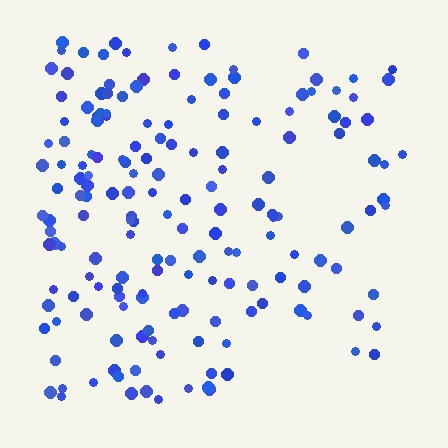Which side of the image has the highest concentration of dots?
The left.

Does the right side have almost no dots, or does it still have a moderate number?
Still a moderate number, just noticeably fewer than the left.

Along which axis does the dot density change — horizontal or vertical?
Horizontal.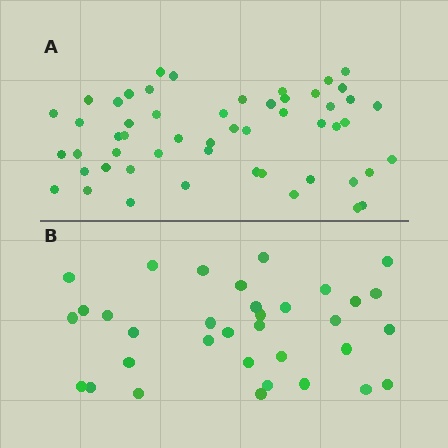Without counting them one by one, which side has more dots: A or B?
Region A (the top region) has more dots.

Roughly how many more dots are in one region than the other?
Region A has approximately 20 more dots than region B.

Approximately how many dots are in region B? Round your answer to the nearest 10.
About 30 dots. (The exact count is 34, which rounds to 30.)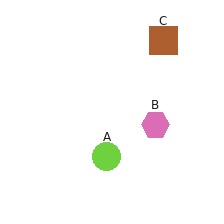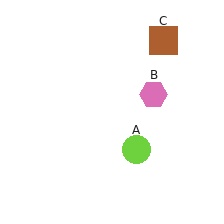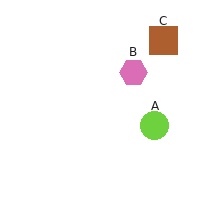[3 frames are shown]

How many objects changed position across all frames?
2 objects changed position: lime circle (object A), pink hexagon (object B).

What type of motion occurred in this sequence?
The lime circle (object A), pink hexagon (object B) rotated counterclockwise around the center of the scene.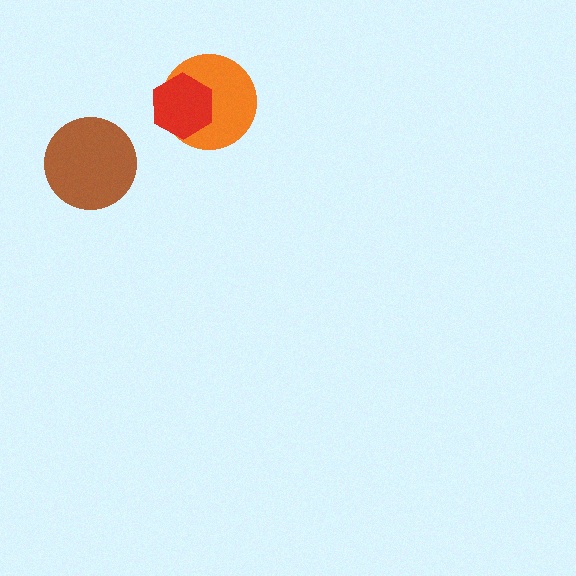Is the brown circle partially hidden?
No, no other shape covers it.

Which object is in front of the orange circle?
The red hexagon is in front of the orange circle.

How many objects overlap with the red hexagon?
1 object overlaps with the red hexagon.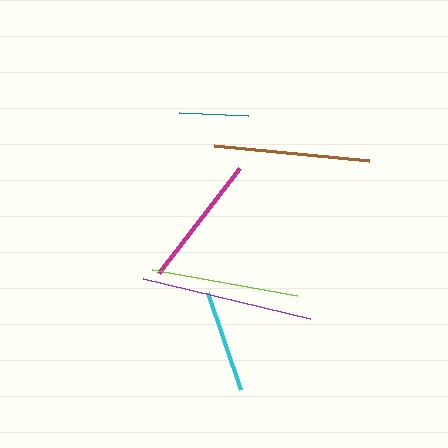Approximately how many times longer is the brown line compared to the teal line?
The brown line is approximately 2.2 times the length of the teal line.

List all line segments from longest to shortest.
From longest to shortest: purple, brown, lime, magenta, cyan, teal.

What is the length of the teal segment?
The teal segment is approximately 69 pixels long.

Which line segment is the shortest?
The teal line is the shortest at approximately 69 pixels.